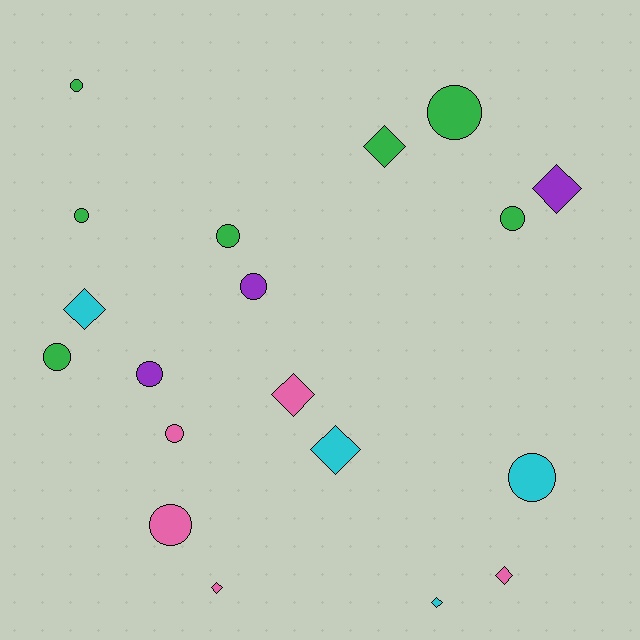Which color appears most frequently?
Green, with 7 objects.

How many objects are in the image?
There are 19 objects.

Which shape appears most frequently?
Circle, with 11 objects.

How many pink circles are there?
There are 2 pink circles.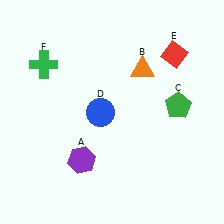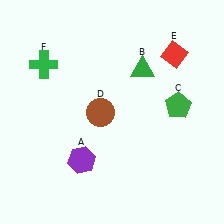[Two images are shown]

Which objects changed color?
B changed from orange to green. D changed from blue to brown.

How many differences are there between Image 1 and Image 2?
There are 2 differences between the two images.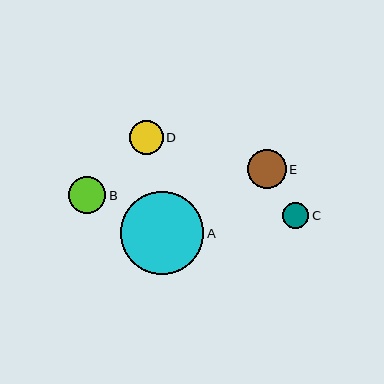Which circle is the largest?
Circle A is the largest with a size of approximately 84 pixels.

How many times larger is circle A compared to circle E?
Circle A is approximately 2.2 times the size of circle E.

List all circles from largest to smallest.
From largest to smallest: A, E, B, D, C.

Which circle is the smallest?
Circle C is the smallest with a size of approximately 26 pixels.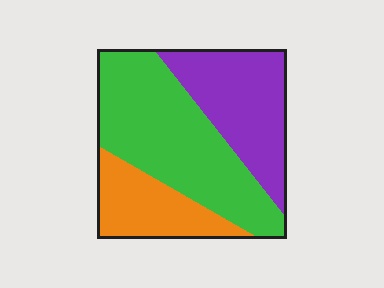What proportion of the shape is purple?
Purple covers around 30% of the shape.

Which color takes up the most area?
Green, at roughly 45%.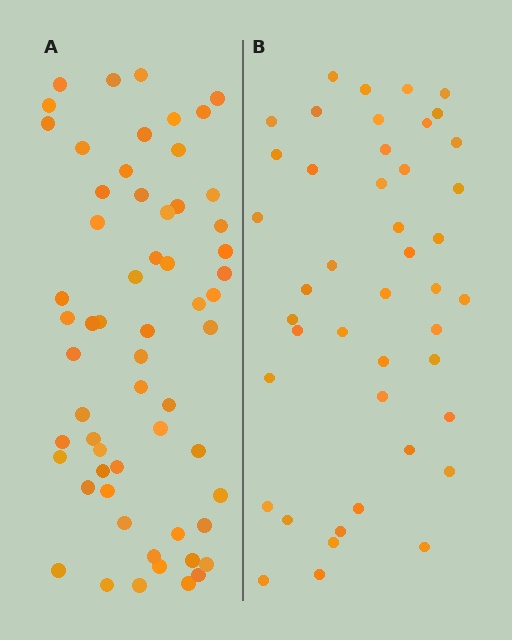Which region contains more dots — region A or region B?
Region A (the left region) has more dots.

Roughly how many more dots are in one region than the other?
Region A has approximately 15 more dots than region B.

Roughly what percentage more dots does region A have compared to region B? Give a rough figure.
About 35% more.